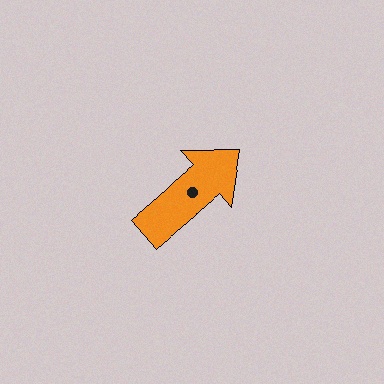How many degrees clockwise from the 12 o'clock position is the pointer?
Approximately 49 degrees.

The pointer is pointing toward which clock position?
Roughly 2 o'clock.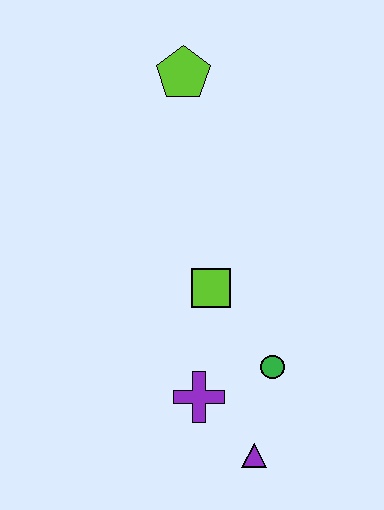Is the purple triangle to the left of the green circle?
Yes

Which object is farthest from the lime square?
The lime pentagon is farthest from the lime square.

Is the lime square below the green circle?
No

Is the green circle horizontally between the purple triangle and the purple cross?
No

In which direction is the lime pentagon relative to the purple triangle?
The lime pentagon is above the purple triangle.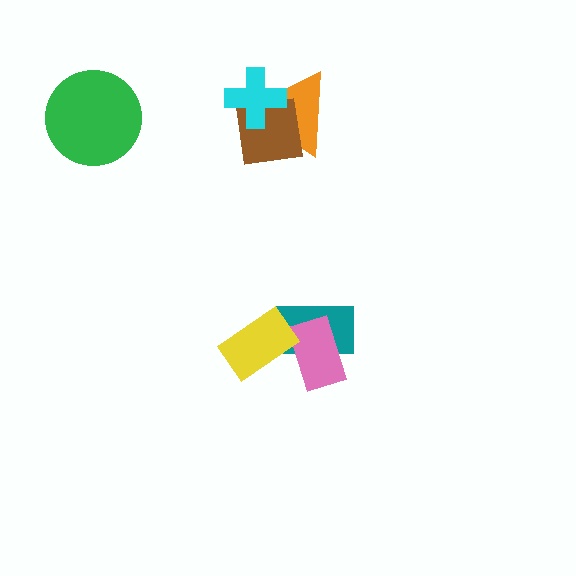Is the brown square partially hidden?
Yes, it is partially covered by another shape.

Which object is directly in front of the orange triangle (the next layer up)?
The brown square is directly in front of the orange triangle.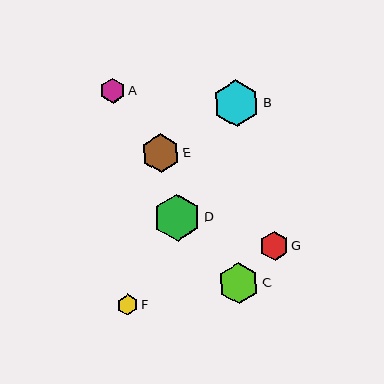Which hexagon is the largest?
Hexagon D is the largest with a size of approximately 47 pixels.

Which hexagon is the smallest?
Hexagon F is the smallest with a size of approximately 21 pixels.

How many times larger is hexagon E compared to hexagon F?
Hexagon E is approximately 1.9 times the size of hexagon F.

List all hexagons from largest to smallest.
From largest to smallest: D, B, C, E, G, A, F.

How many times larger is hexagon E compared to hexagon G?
Hexagon E is approximately 1.4 times the size of hexagon G.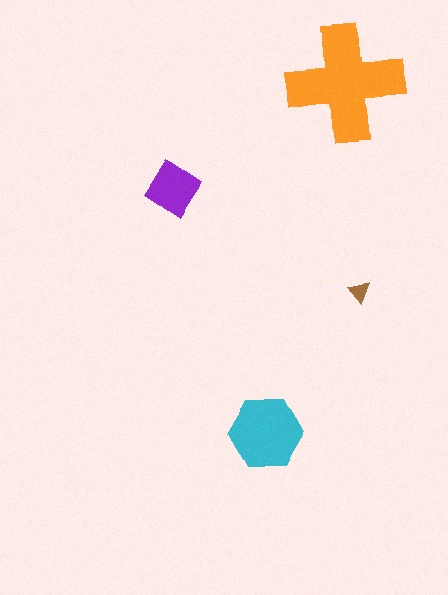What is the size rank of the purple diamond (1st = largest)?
3rd.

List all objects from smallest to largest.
The brown triangle, the purple diamond, the cyan hexagon, the orange cross.